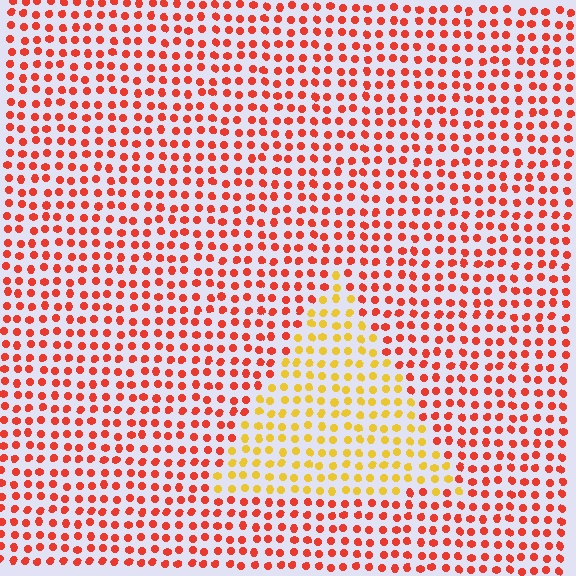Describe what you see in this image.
The image is filled with small red elements in a uniform arrangement. A triangle-shaped region is visible where the elements are tinted to a slightly different hue, forming a subtle color boundary.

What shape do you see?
I see a triangle.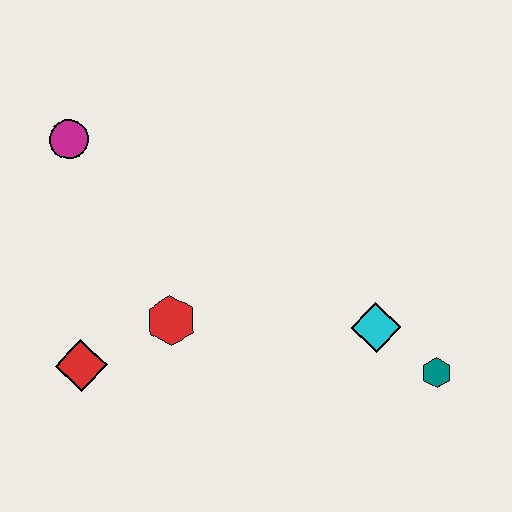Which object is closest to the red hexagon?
The red diamond is closest to the red hexagon.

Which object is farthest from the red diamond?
The teal hexagon is farthest from the red diamond.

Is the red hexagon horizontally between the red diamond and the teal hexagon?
Yes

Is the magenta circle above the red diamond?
Yes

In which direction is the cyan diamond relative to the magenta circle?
The cyan diamond is to the right of the magenta circle.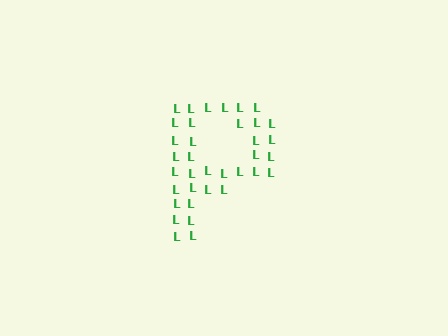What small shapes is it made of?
It is made of small letter L's.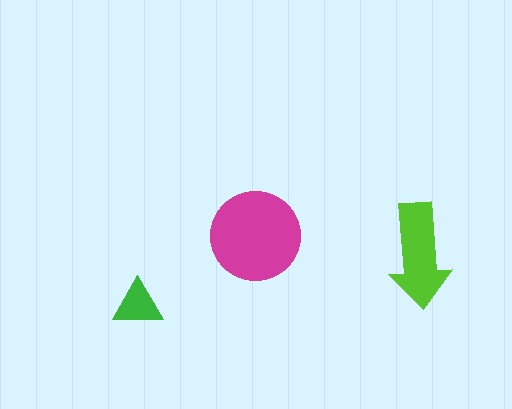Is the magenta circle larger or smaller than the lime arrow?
Larger.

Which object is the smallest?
The green triangle.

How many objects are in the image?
There are 3 objects in the image.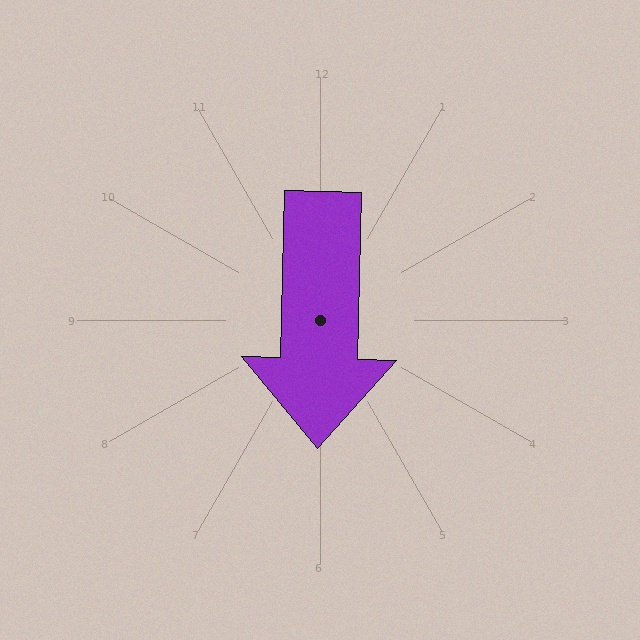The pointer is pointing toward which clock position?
Roughly 6 o'clock.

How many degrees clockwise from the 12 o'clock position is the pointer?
Approximately 181 degrees.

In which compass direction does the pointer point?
South.